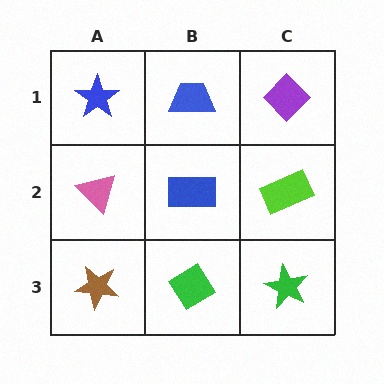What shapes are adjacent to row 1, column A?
A pink triangle (row 2, column A), a blue trapezoid (row 1, column B).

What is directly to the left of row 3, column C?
A green diamond.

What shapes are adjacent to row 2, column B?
A blue trapezoid (row 1, column B), a green diamond (row 3, column B), a pink triangle (row 2, column A), a lime rectangle (row 2, column C).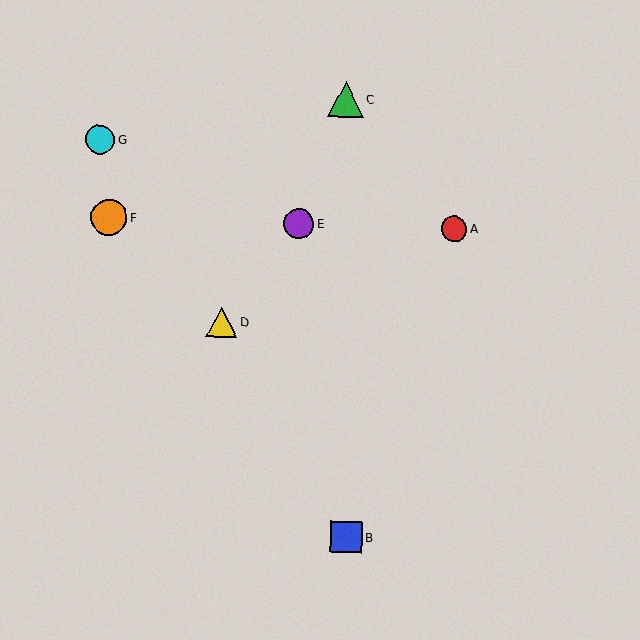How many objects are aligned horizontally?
3 objects (A, E, F) are aligned horizontally.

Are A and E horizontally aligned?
Yes, both are at y≈229.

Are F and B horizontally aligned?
No, F is at y≈217 and B is at y≈537.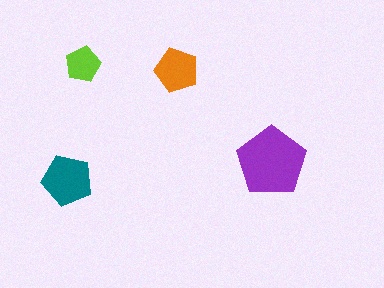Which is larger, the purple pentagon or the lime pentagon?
The purple one.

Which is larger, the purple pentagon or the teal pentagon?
The purple one.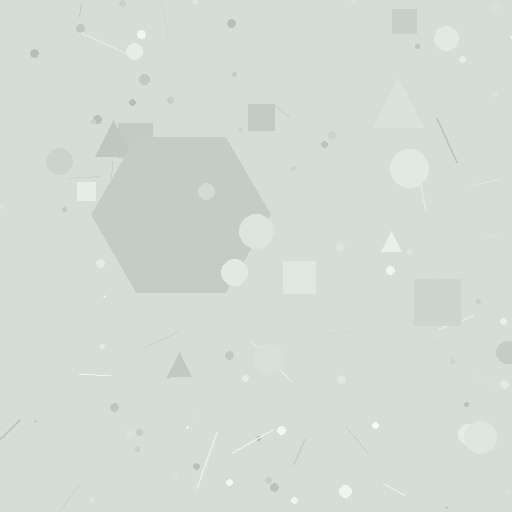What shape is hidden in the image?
A hexagon is hidden in the image.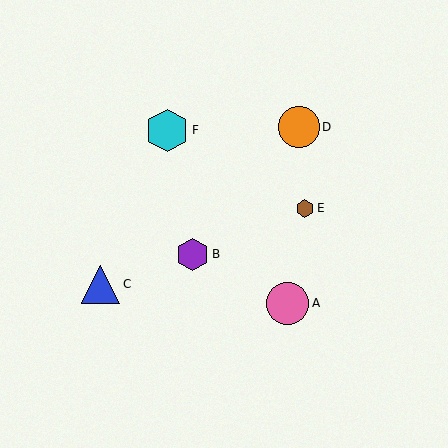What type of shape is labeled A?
Shape A is a pink circle.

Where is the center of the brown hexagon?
The center of the brown hexagon is at (305, 208).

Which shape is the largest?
The cyan hexagon (labeled F) is the largest.